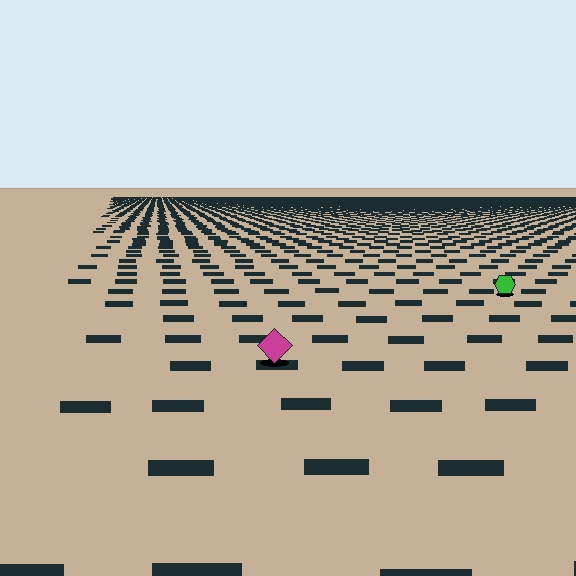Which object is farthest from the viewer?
The green hexagon is farthest from the viewer. It appears smaller and the ground texture around it is denser.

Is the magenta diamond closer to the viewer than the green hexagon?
Yes. The magenta diamond is closer — you can tell from the texture gradient: the ground texture is coarser near it.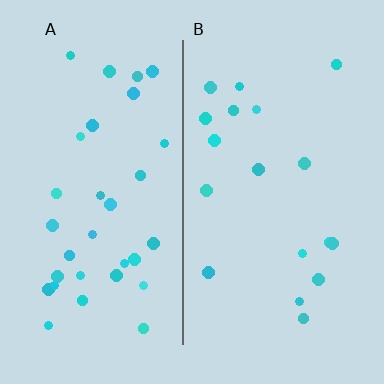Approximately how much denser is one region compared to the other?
Approximately 1.8× — region A over region B.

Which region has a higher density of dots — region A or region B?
A (the left).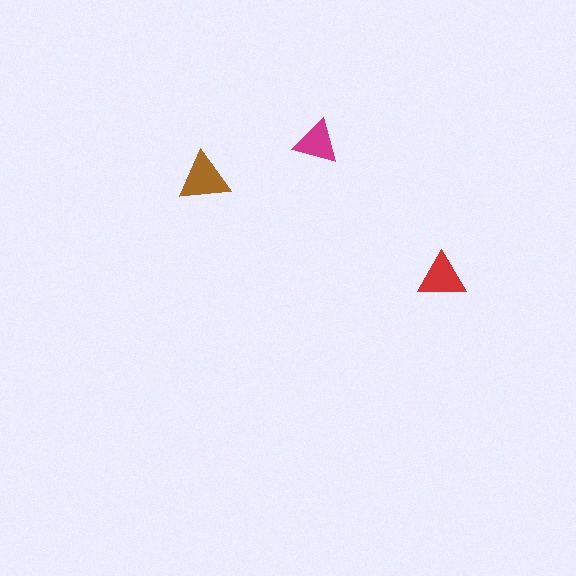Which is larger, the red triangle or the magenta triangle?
The red one.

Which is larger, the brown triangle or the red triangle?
The brown one.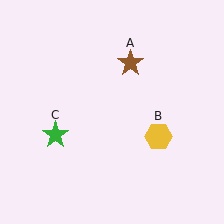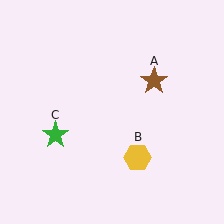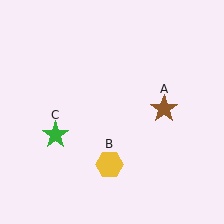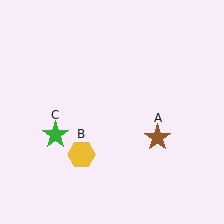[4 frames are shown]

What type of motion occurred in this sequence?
The brown star (object A), yellow hexagon (object B) rotated clockwise around the center of the scene.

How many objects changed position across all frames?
2 objects changed position: brown star (object A), yellow hexagon (object B).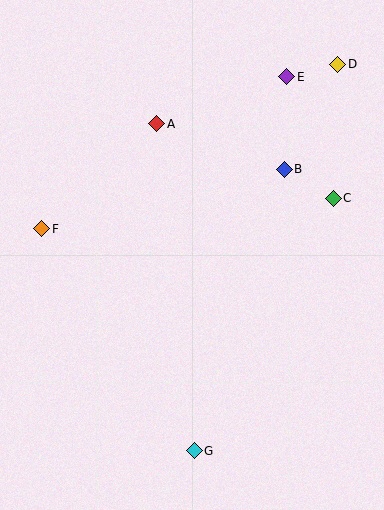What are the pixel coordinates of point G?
Point G is at (194, 451).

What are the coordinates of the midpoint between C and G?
The midpoint between C and G is at (264, 325).